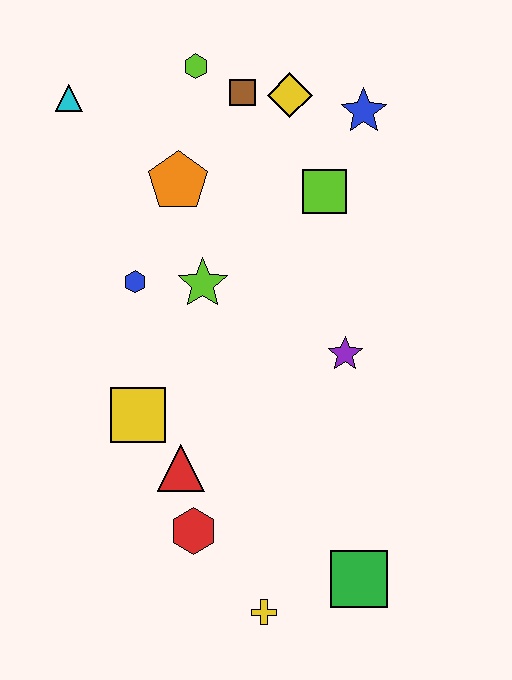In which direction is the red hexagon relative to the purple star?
The red hexagon is below the purple star.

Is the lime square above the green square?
Yes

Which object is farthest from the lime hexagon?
The yellow cross is farthest from the lime hexagon.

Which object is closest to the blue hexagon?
The lime star is closest to the blue hexagon.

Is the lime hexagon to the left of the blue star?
Yes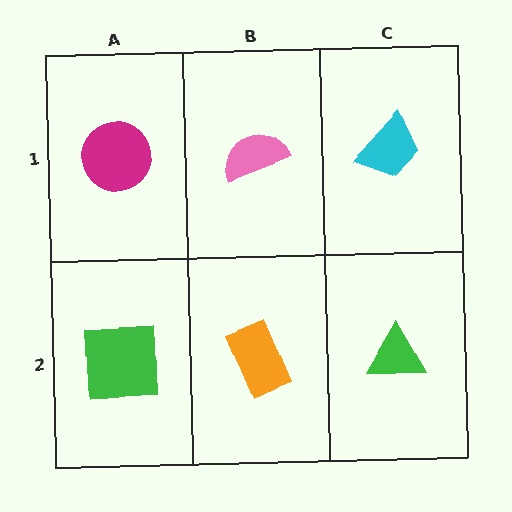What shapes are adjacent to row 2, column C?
A cyan trapezoid (row 1, column C), an orange rectangle (row 2, column B).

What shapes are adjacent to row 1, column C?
A green triangle (row 2, column C), a pink semicircle (row 1, column B).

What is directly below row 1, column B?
An orange rectangle.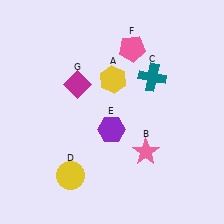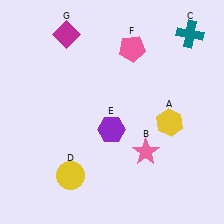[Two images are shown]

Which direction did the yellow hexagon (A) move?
The yellow hexagon (A) moved right.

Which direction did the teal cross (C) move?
The teal cross (C) moved up.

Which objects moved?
The objects that moved are: the yellow hexagon (A), the teal cross (C), the magenta diamond (G).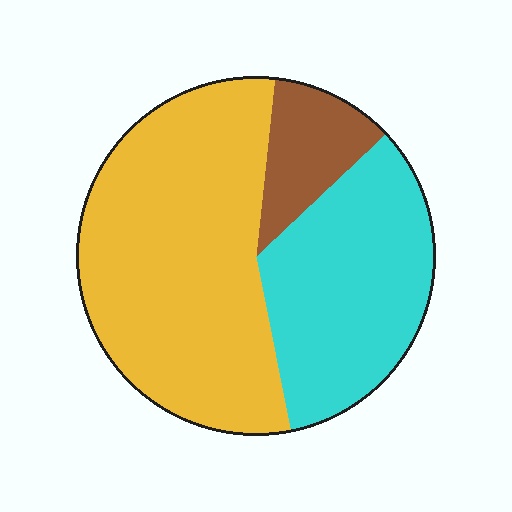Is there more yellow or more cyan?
Yellow.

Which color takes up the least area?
Brown, at roughly 10%.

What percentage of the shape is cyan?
Cyan takes up about one third (1/3) of the shape.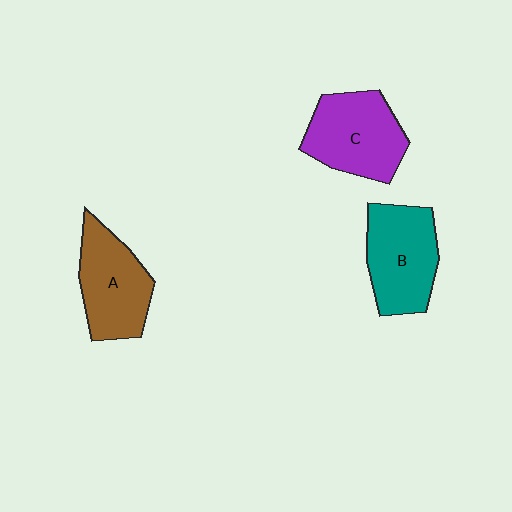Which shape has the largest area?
Shape C (purple).